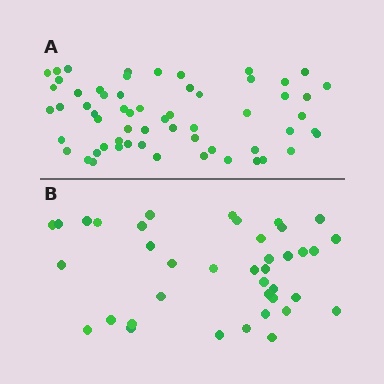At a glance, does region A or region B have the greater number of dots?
Region A (the top region) has more dots.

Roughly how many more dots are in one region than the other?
Region A has approximately 20 more dots than region B.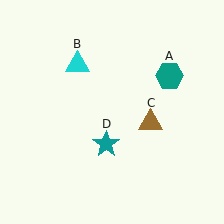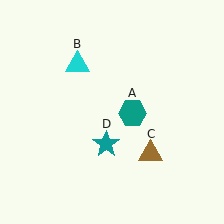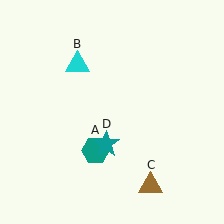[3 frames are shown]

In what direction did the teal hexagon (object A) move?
The teal hexagon (object A) moved down and to the left.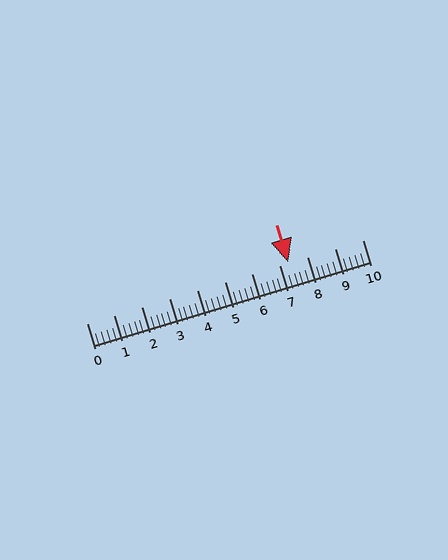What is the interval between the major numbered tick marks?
The major tick marks are spaced 1 units apart.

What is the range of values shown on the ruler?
The ruler shows values from 0 to 10.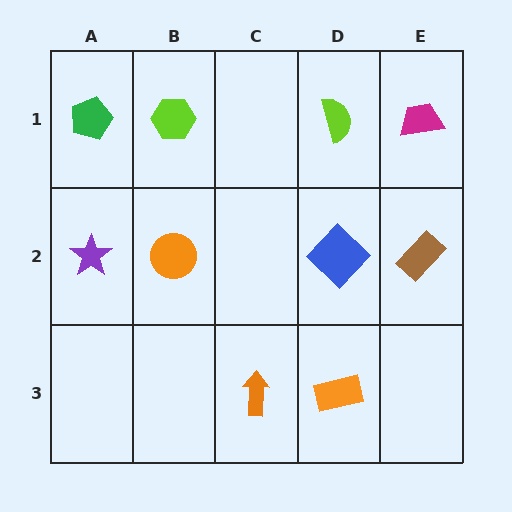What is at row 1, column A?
A green pentagon.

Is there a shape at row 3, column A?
No, that cell is empty.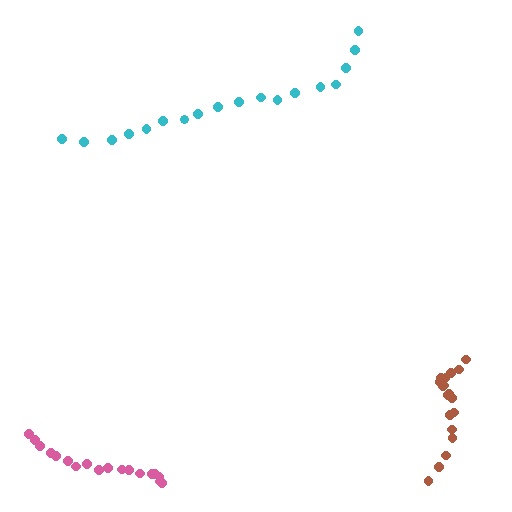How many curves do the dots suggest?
There are 3 distinct paths.